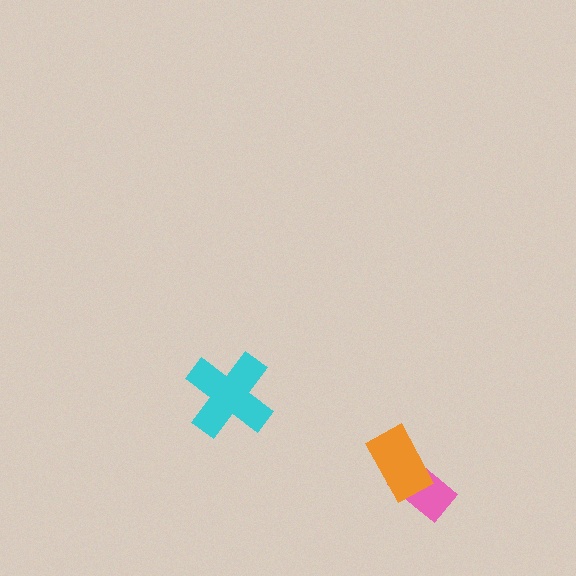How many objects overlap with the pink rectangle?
1 object overlaps with the pink rectangle.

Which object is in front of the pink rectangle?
The orange rectangle is in front of the pink rectangle.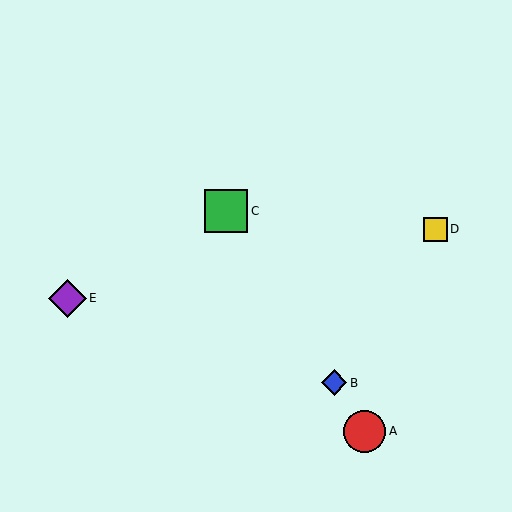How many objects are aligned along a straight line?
3 objects (A, B, C) are aligned along a straight line.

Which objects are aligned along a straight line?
Objects A, B, C are aligned along a straight line.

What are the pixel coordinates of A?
Object A is at (365, 431).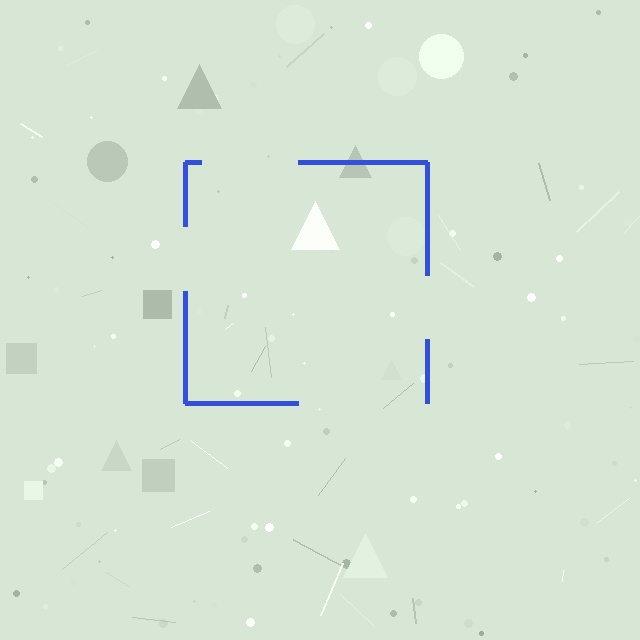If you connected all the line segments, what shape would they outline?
They would outline a square.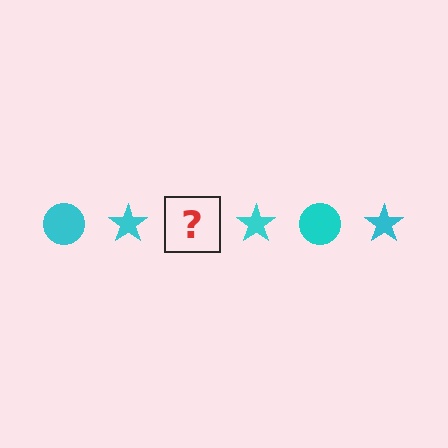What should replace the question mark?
The question mark should be replaced with a cyan circle.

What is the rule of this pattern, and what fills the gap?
The rule is that the pattern cycles through circle, star shapes in cyan. The gap should be filled with a cyan circle.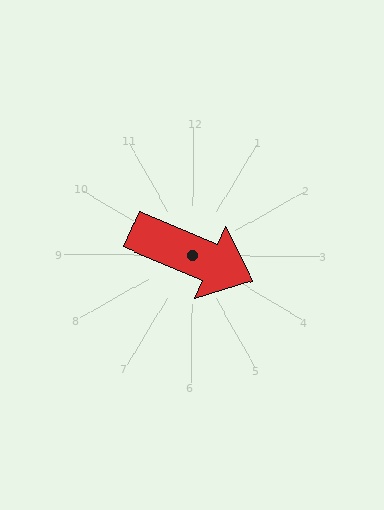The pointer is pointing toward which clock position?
Roughly 4 o'clock.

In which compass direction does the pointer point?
Southeast.